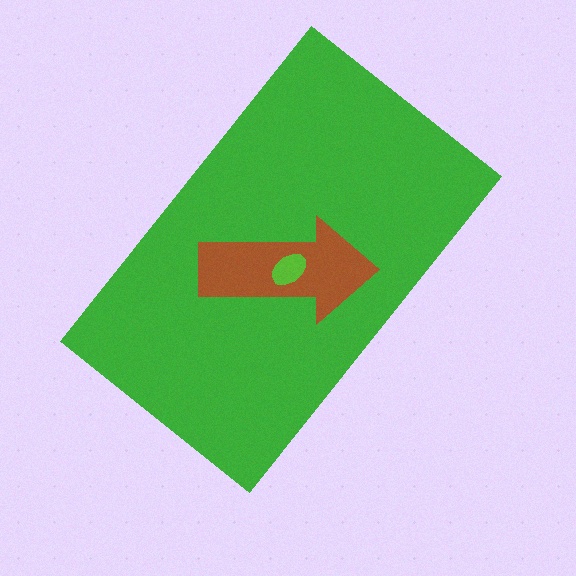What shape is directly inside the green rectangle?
The brown arrow.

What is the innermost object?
The lime ellipse.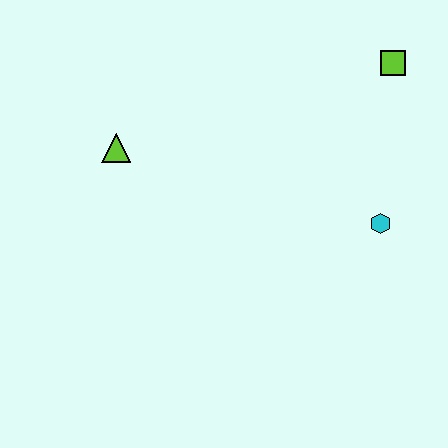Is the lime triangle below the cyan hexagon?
No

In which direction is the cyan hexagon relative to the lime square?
The cyan hexagon is below the lime square.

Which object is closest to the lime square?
The cyan hexagon is closest to the lime square.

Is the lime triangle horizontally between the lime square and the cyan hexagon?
No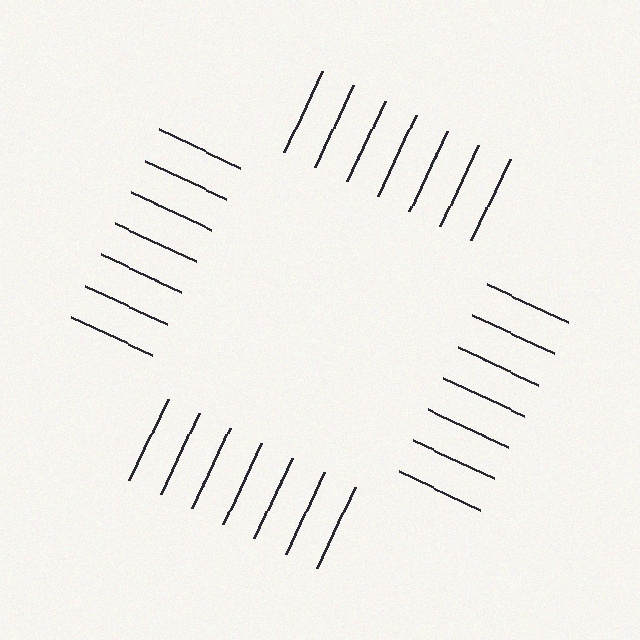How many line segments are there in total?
28 — 7 along each of the 4 edges.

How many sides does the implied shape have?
4 sides — the line-ends trace a square.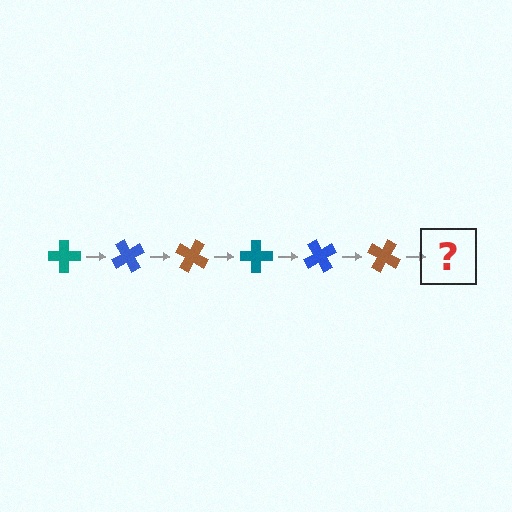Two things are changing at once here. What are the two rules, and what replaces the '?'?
The two rules are that it rotates 60 degrees each step and the color cycles through teal, blue, and brown. The '?' should be a teal cross, rotated 360 degrees from the start.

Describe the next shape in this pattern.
It should be a teal cross, rotated 360 degrees from the start.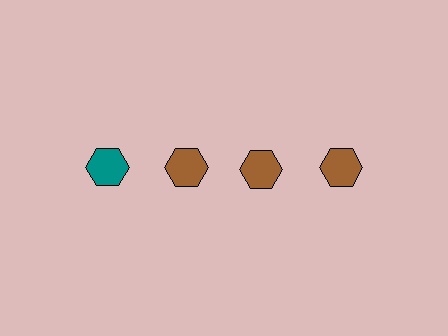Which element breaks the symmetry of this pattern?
The teal hexagon in the top row, leftmost column breaks the symmetry. All other shapes are brown hexagons.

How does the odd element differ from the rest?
It has a different color: teal instead of brown.